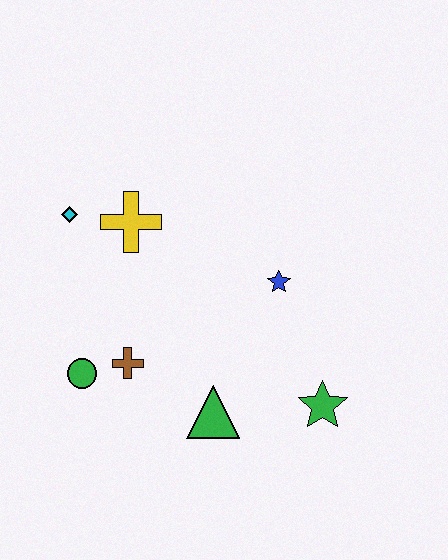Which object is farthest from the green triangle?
The cyan diamond is farthest from the green triangle.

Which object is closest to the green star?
The green triangle is closest to the green star.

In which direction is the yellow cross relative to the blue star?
The yellow cross is to the left of the blue star.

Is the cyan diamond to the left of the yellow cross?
Yes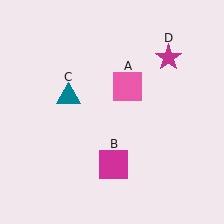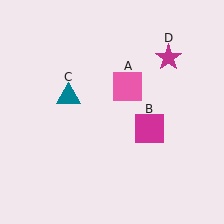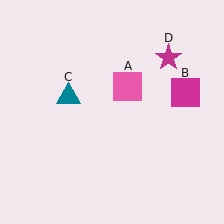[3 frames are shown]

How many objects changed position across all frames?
1 object changed position: magenta square (object B).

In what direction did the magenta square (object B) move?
The magenta square (object B) moved up and to the right.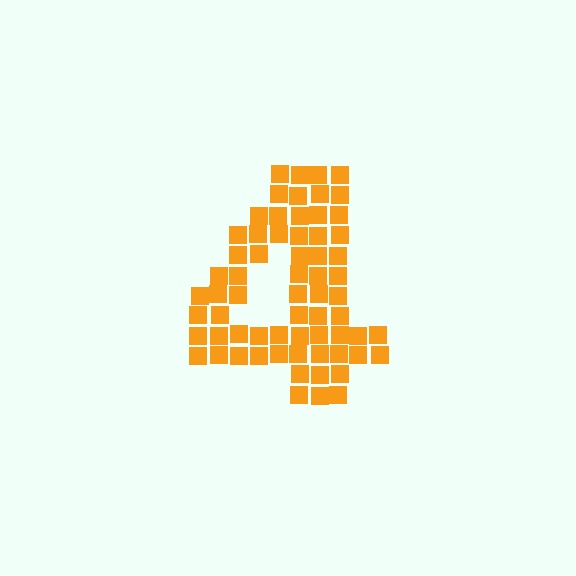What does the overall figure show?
The overall figure shows the digit 4.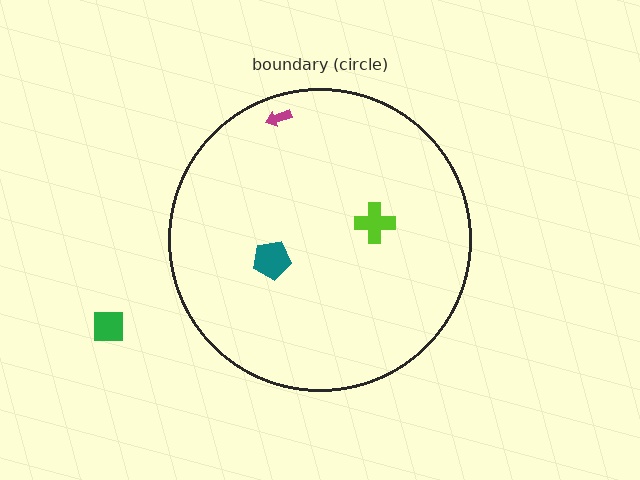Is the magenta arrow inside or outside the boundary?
Inside.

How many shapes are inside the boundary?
3 inside, 1 outside.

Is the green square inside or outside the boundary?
Outside.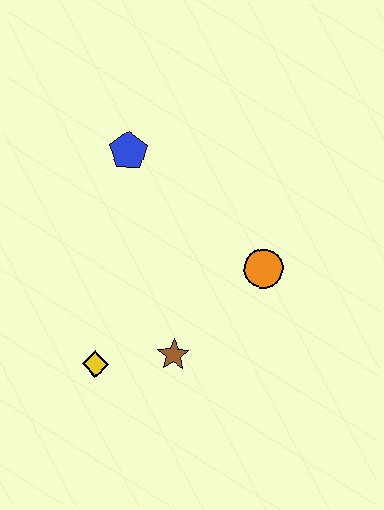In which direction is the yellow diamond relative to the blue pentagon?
The yellow diamond is below the blue pentagon.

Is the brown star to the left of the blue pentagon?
No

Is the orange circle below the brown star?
No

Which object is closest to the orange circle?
The brown star is closest to the orange circle.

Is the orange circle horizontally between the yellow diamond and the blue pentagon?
No